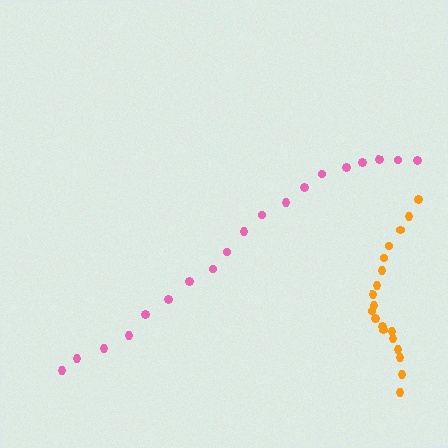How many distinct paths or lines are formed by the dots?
There are 2 distinct paths.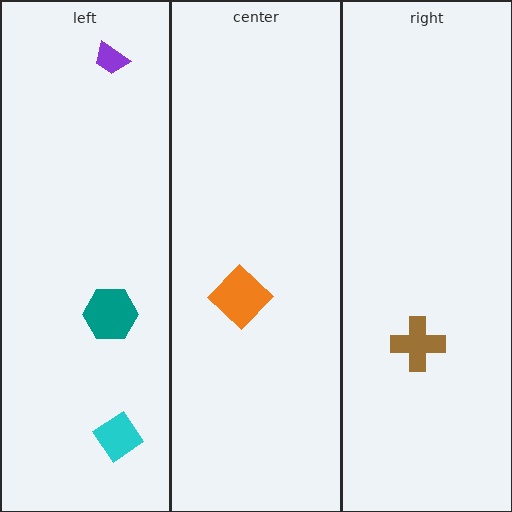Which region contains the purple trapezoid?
The left region.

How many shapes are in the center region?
1.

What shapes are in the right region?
The brown cross.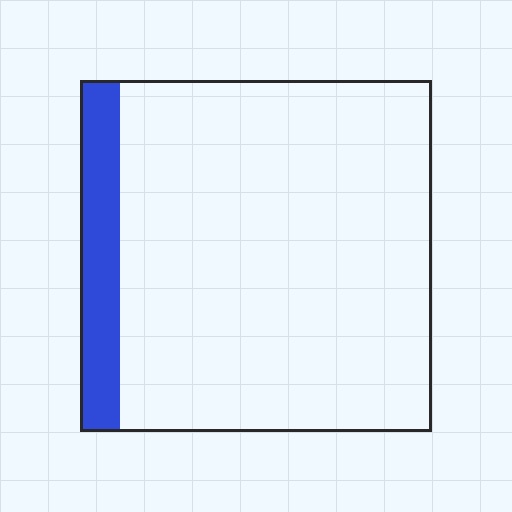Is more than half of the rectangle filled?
No.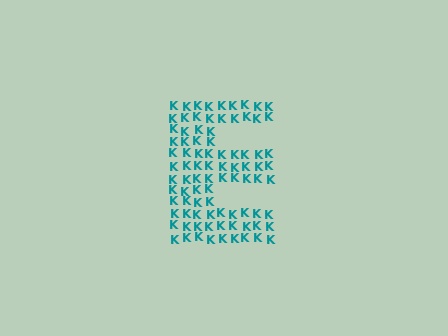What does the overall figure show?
The overall figure shows the letter E.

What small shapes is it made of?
It is made of small letter K's.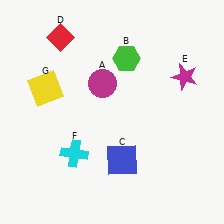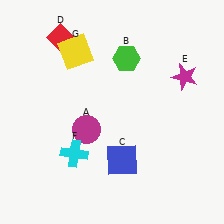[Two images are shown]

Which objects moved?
The objects that moved are: the magenta circle (A), the yellow square (G).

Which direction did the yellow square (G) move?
The yellow square (G) moved up.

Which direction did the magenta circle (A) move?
The magenta circle (A) moved down.